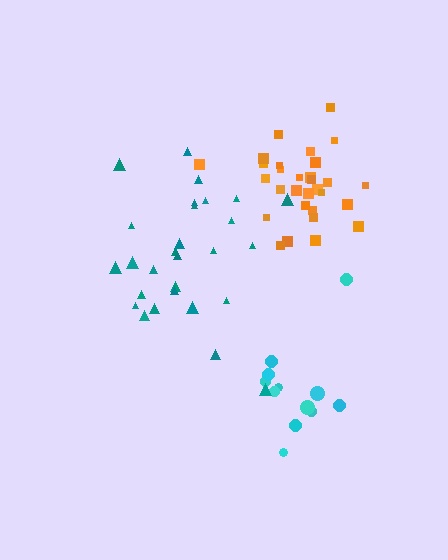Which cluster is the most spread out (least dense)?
Cyan.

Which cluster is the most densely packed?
Orange.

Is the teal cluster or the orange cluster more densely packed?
Orange.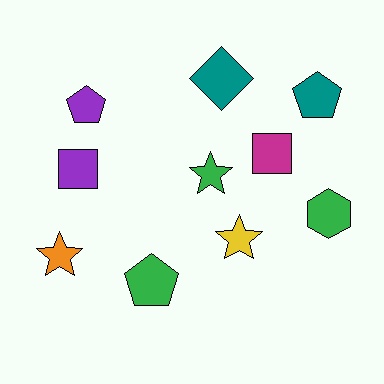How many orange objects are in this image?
There is 1 orange object.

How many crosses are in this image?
There are no crosses.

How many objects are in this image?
There are 10 objects.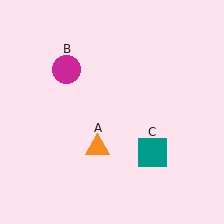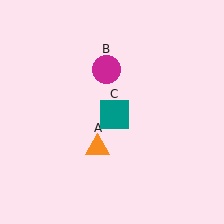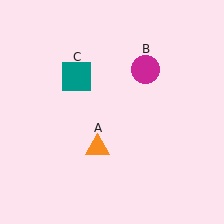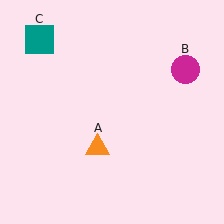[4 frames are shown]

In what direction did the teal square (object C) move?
The teal square (object C) moved up and to the left.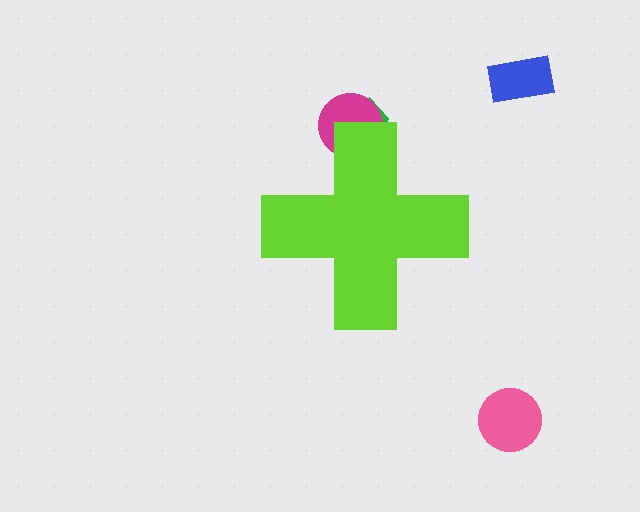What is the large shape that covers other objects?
A lime cross.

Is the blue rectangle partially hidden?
No, the blue rectangle is fully visible.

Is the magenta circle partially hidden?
Yes, the magenta circle is partially hidden behind the lime cross.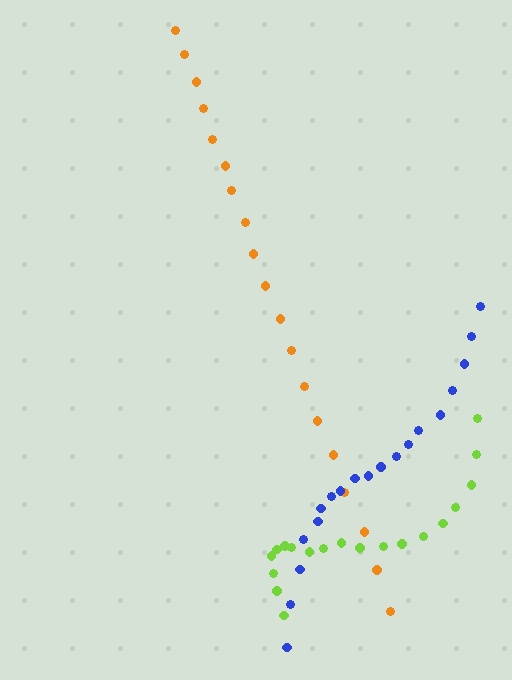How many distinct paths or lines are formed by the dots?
There are 3 distinct paths.